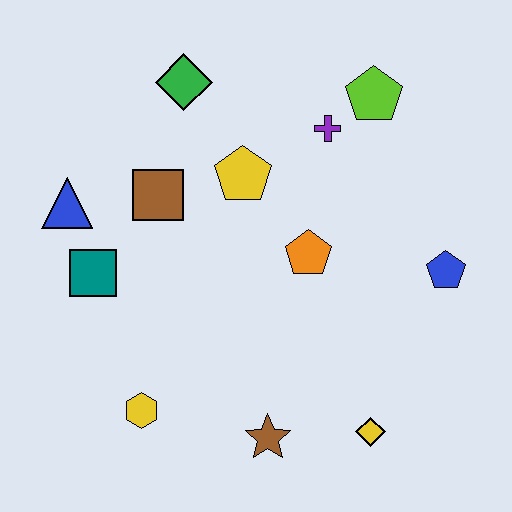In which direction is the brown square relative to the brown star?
The brown square is above the brown star.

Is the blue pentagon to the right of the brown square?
Yes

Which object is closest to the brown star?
The yellow diamond is closest to the brown star.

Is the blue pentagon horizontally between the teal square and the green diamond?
No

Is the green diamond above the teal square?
Yes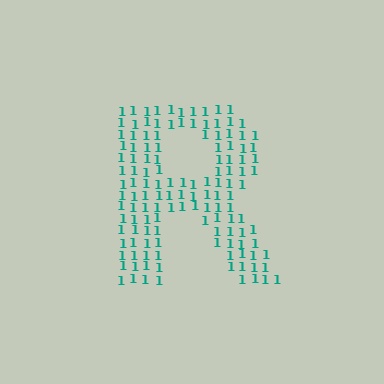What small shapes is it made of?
It is made of small digit 1's.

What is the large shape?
The large shape is the letter R.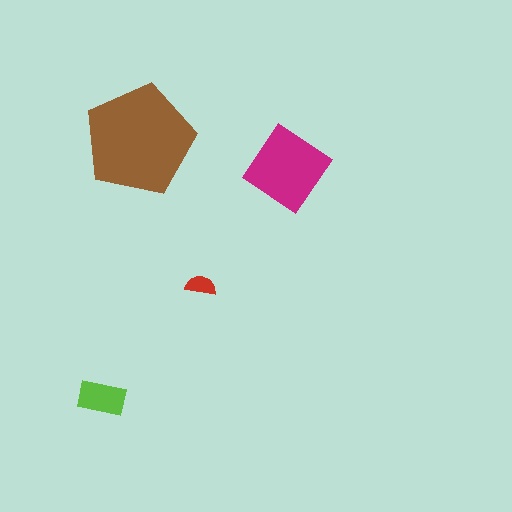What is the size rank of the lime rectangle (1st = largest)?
3rd.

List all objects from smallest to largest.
The red semicircle, the lime rectangle, the magenta diamond, the brown pentagon.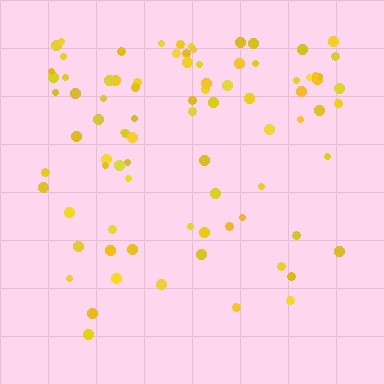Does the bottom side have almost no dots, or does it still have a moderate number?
Still a moderate number, just noticeably fewer than the top.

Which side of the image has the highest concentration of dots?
The top.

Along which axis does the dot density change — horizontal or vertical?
Vertical.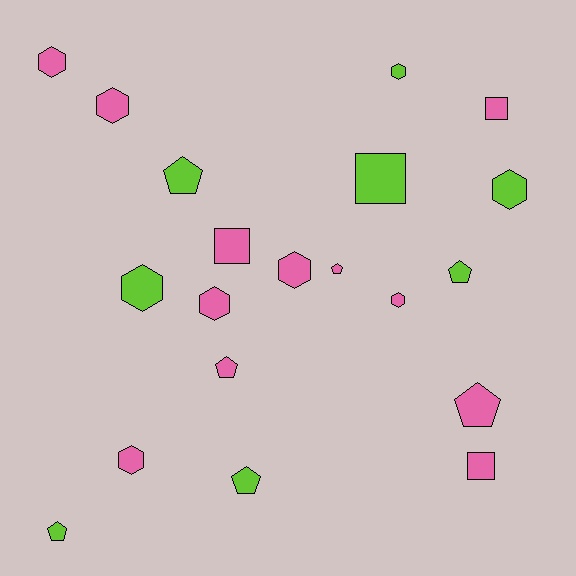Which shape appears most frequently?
Hexagon, with 9 objects.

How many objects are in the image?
There are 20 objects.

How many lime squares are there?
There is 1 lime square.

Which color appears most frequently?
Pink, with 12 objects.